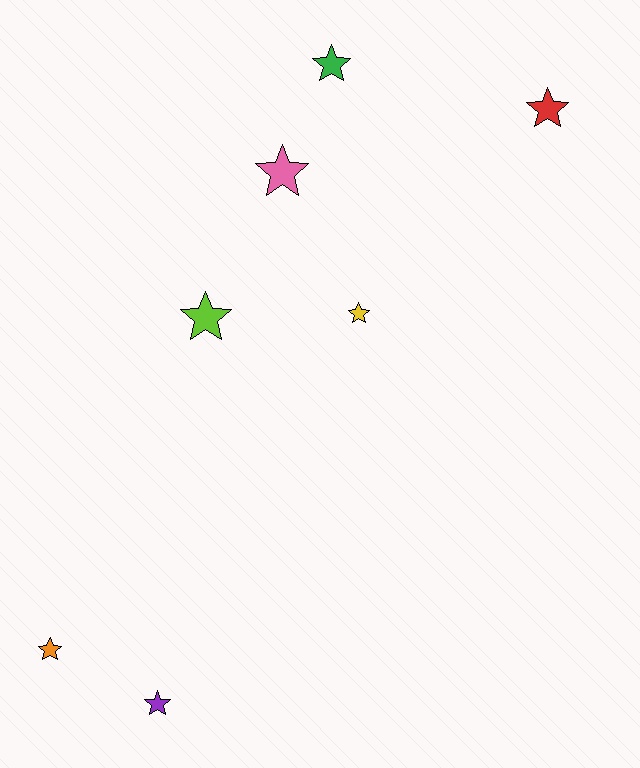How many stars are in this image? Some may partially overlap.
There are 7 stars.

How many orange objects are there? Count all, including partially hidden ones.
There is 1 orange object.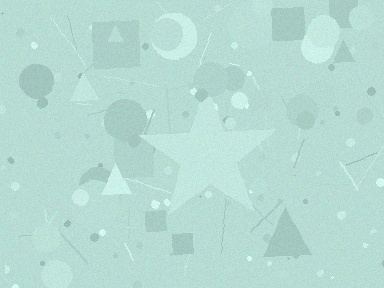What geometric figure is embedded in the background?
A star is embedded in the background.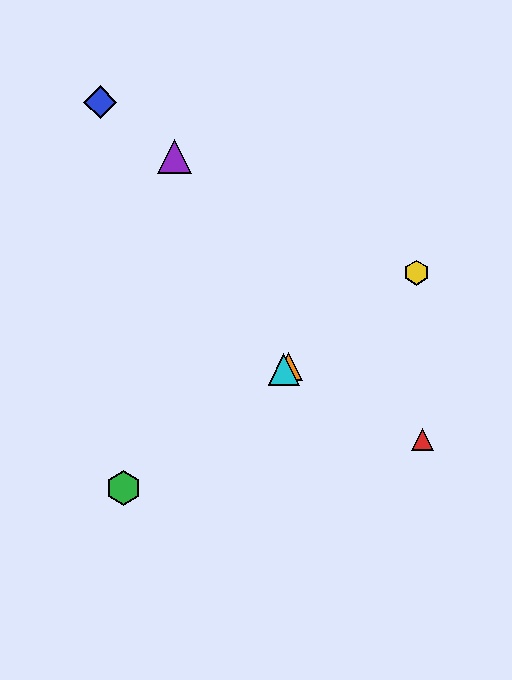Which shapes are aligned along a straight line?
The green hexagon, the yellow hexagon, the orange triangle, the cyan triangle are aligned along a straight line.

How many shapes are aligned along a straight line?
4 shapes (the green hexagon, the yellow hexagon, the orange triangle, the cyan triangle) are aligned along a straight line.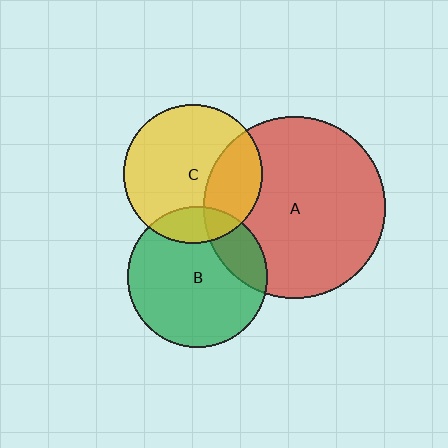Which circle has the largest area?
Circle A (red).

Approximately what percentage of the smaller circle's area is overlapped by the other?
Approximately 20%.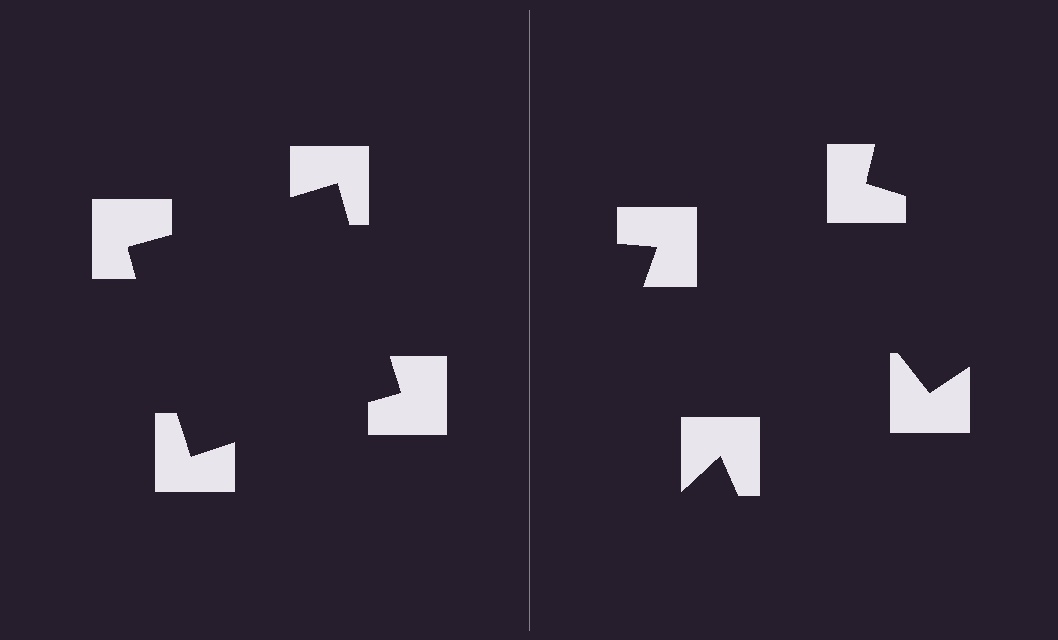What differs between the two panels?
The notched squares are positioned identically on both sides; only the wedge orientations differ. On the left they align to a square; on the right they are misaligned.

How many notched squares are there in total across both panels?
8 — 4 on each side.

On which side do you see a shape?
An illusory square appears on the left side. On the right side the wedge cuts are rotated, so no coherent shape forms.